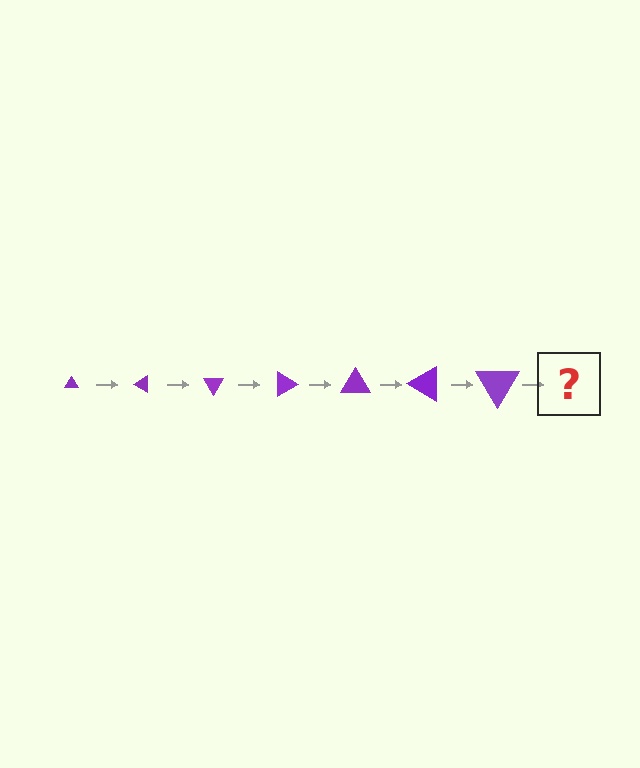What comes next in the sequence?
The next element should be a triangle, larger than the previous one and rotated 210 degrees from the start.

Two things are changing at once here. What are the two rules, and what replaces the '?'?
The two rules are that the triangle grows larger each step and it rotates 30 degrees each step. The '?' should be a triangle, larger than the previous one and rotated 210 degrees from the start.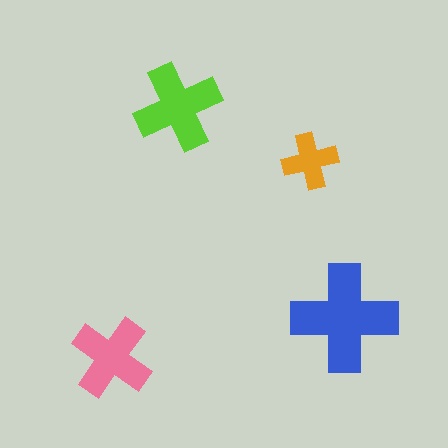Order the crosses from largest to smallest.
the blue one, the lime one, the pink one, the orange one.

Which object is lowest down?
The pink cross is bottommost.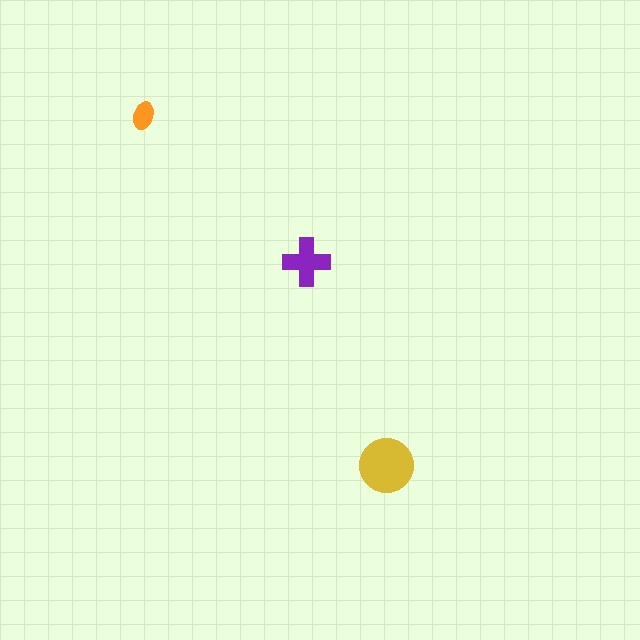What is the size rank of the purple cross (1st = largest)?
2nd.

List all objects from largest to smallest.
The yellow circle, the purple cross, the orange ellipse.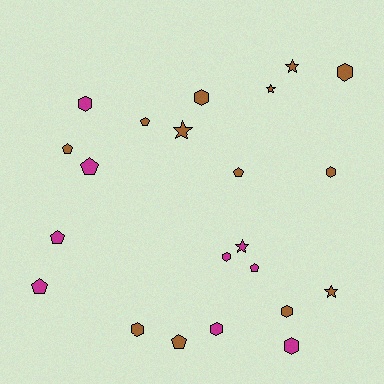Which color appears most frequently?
Brown, with 13 objects.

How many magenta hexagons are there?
There are 4 magenta hexagons.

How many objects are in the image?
There are 22 objects.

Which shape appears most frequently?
Hexagon, with 9 objects.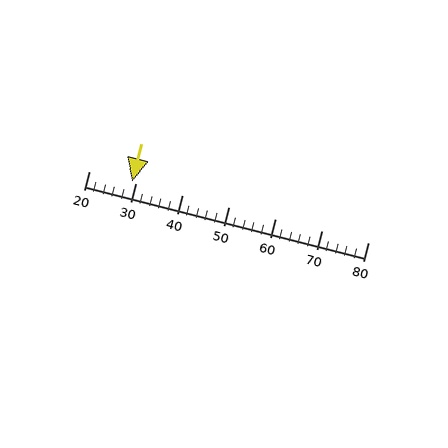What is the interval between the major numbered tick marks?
The major tick marks are spaced 10 units apart.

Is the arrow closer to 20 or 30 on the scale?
The arrow is closer to 30.